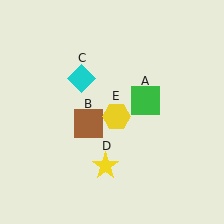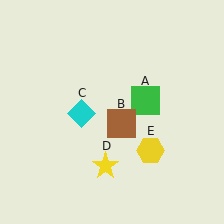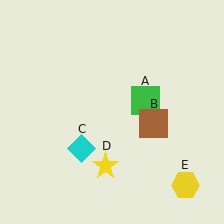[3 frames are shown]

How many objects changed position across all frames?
3 objects changed position: brown square (object B), cyan diamond (object C), yellow hexagon (object E).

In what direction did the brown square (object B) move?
The brown square (object B) moved right.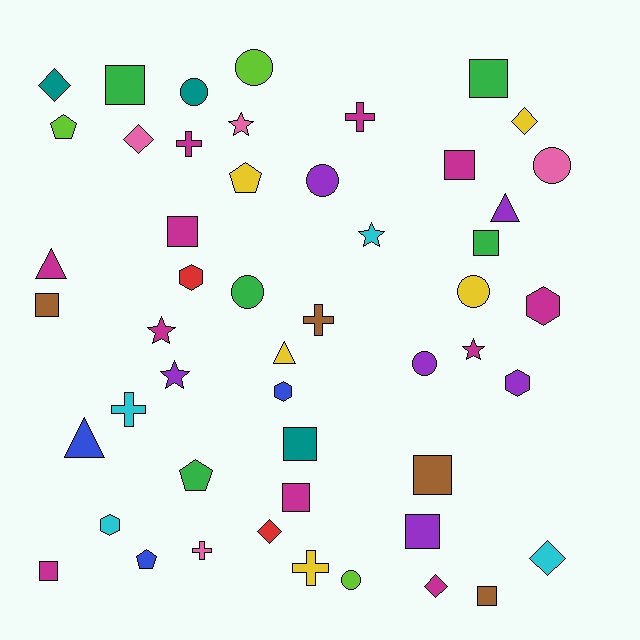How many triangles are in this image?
There are 4 triangles.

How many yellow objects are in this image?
There are 5 yellow objects.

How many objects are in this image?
There are 50 objects.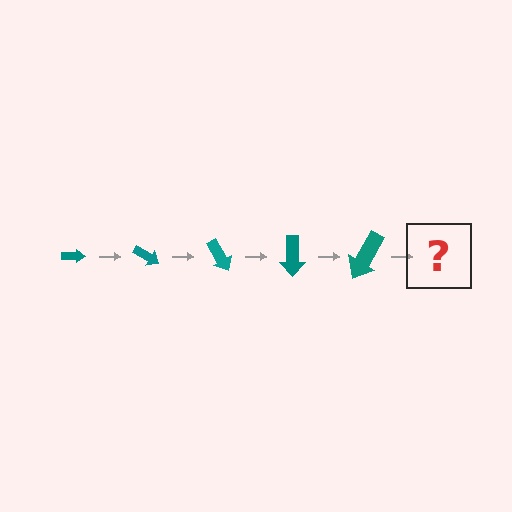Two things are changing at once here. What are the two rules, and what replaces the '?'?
The two rules are that the arrow grows larger each step and it rotates 30 degrees each step. The '?' should be an arrow, larger than the previous one and rotated 150 degrees from the start.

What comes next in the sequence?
The next element should be an arrow, larger than the previous one and rotated 150 degrees from the start.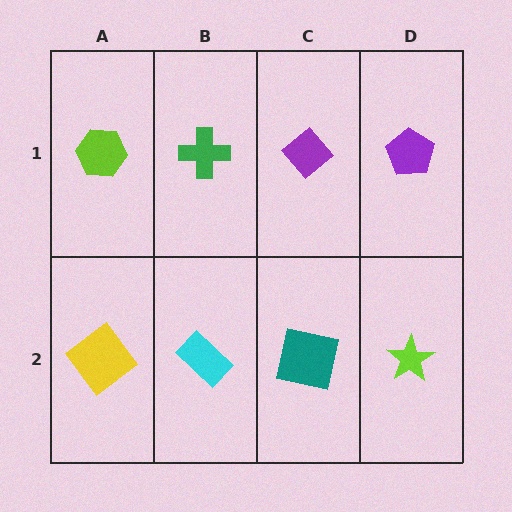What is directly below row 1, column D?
A lime star.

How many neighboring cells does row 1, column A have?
2.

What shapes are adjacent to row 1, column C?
A teal square (row 2, column C), a green cross (row 1, column B), a purple pentagon (row 1, column D).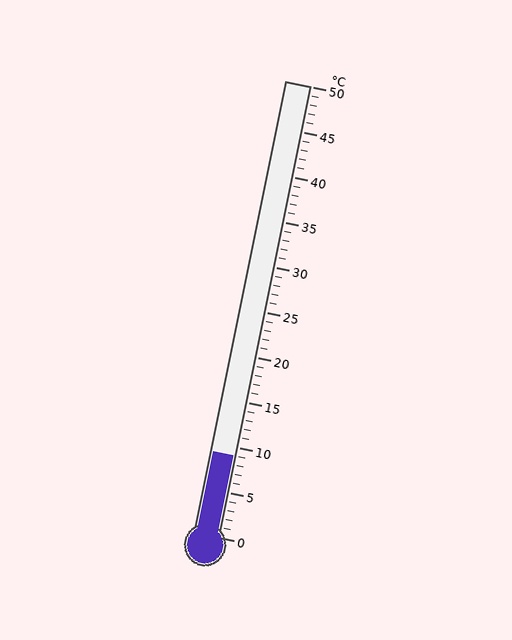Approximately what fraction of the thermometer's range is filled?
The thermometer is filled to approximately 20% of its range.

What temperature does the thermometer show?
The thermometer shows approximately 9°C.